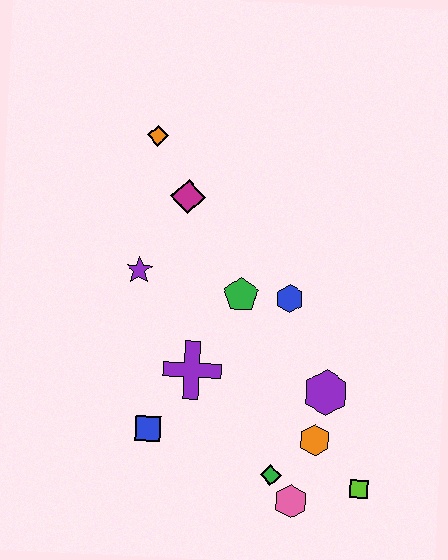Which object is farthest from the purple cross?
The orange diamond is farthest from the purple cross.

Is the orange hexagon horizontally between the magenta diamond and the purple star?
No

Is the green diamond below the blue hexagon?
Yes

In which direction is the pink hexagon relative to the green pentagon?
The pink hexagon is below the green pentagon.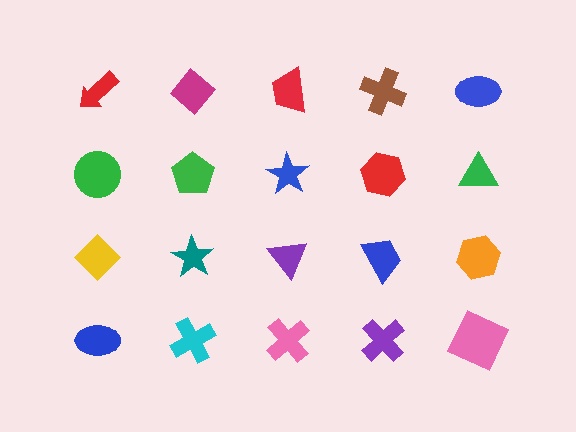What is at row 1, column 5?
A blue ellipse.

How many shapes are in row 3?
5 shapes.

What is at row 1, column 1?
A red arrow.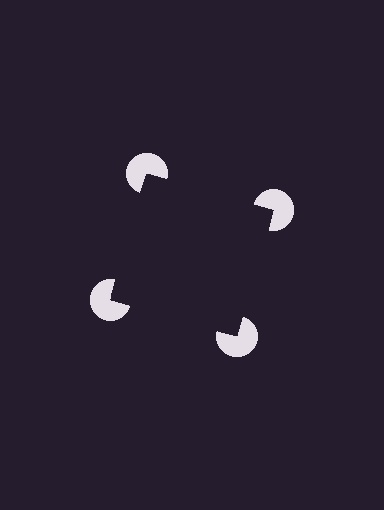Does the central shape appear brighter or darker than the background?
It typically appears slightly darker than the background, even though no actual brightness change is drawn.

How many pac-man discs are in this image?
There are 4 — one at each vertex of the illusory square.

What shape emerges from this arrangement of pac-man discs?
An illusory square — its edges are inferred from the aligned wedge cuts in the pac-man discs, not physically drawn.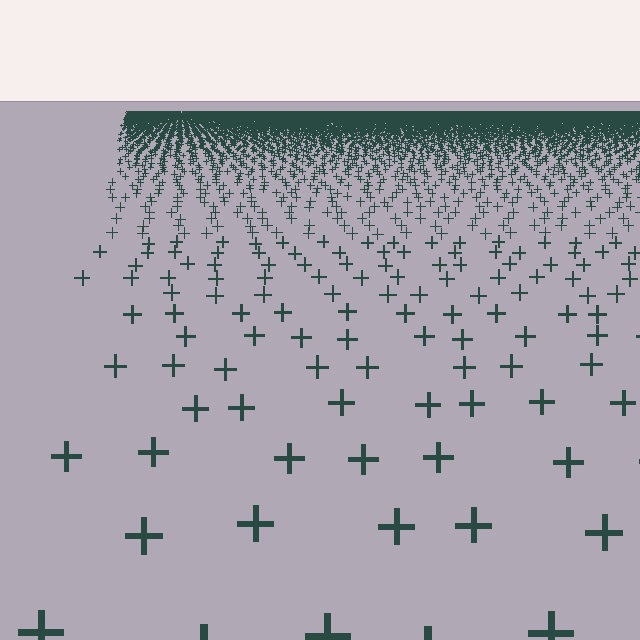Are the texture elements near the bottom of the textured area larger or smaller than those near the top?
Larger. Near the bottom, elements are closer to the viewer and appear at a bigger on-screen size.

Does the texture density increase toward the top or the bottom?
Density increases toward the top.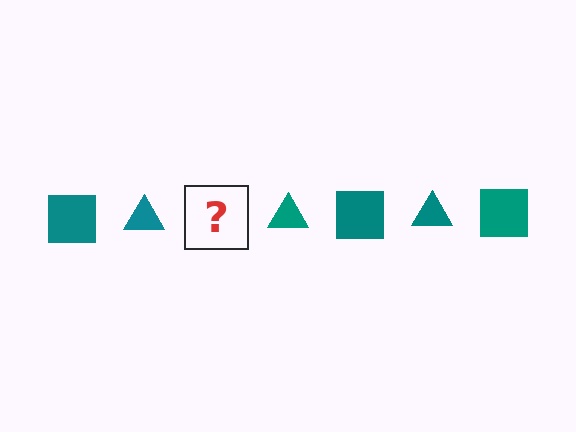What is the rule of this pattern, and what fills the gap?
The rule is that the pattern cycles through square, triangle shapes in teal. The gap should be filled with a teal square.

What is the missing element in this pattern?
The missing element is a teal square.